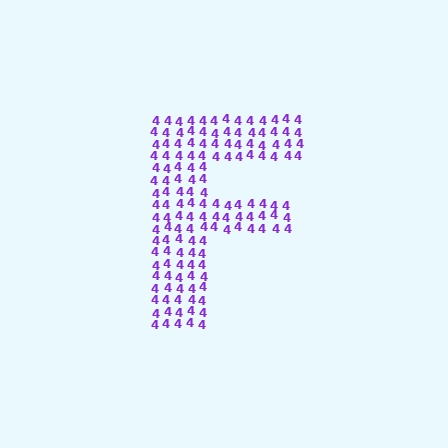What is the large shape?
The large shape is the letter F.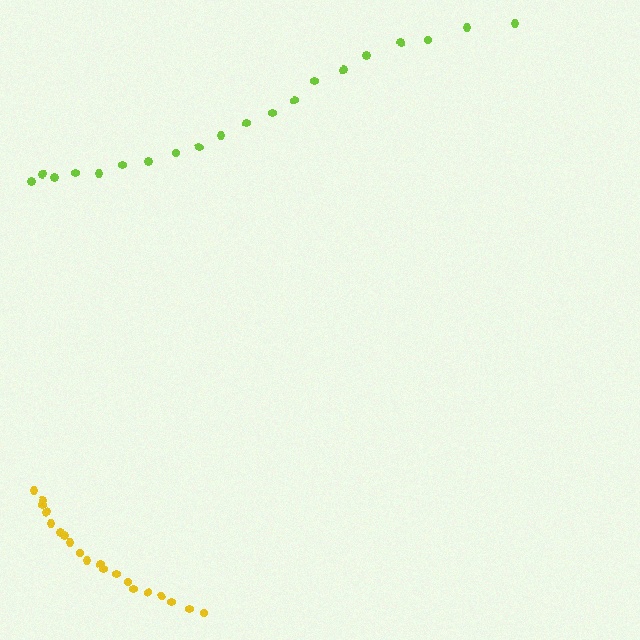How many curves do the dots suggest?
There are 2 distinct paths.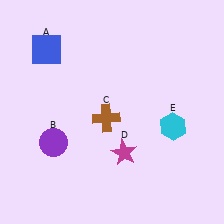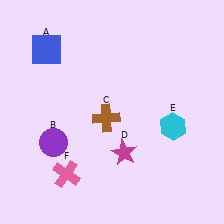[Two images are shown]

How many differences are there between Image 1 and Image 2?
There is 1 difference between the two images.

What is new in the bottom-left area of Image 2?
A pink cross (F) was added in the bottom-left area of Image 2.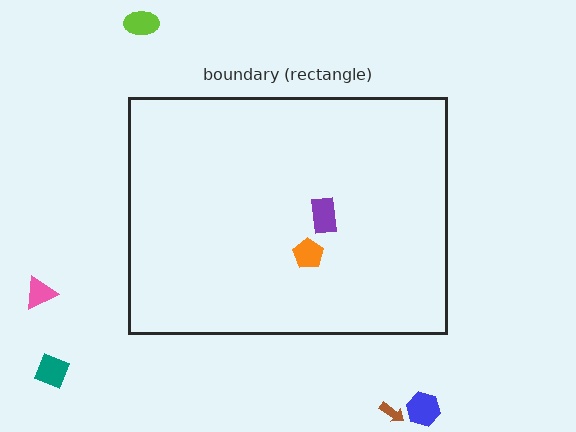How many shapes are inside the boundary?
2 inside, 5 outside.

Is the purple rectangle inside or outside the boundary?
Inside.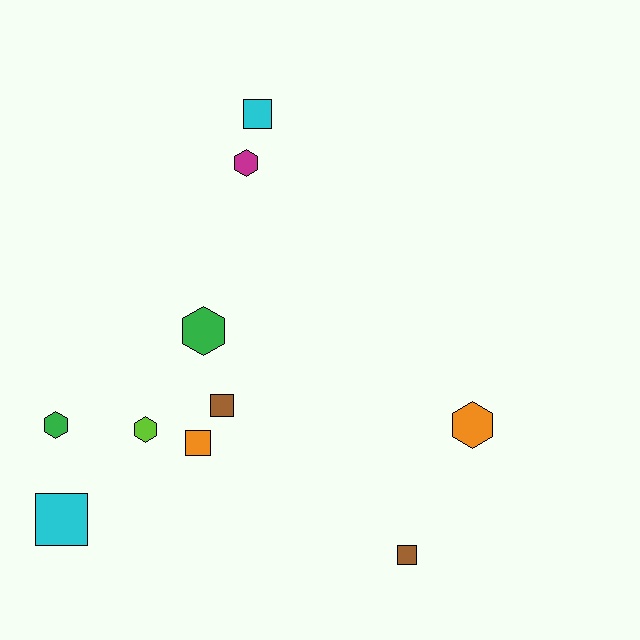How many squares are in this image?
There are 5 squares.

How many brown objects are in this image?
There are 2 brown objects.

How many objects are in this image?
There are 10 objects.